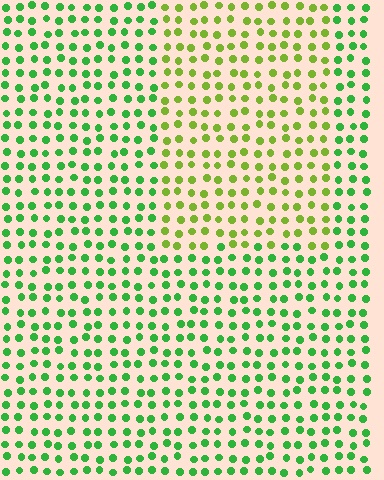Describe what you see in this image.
The image is filled with small green elements in a uniform arrangement. A rectangle-shaped region is visible where the elements are tinted to a slightly different hue, forming a subtle color boundary.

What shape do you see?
I see a rectangle.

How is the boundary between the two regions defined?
The boundary is defined purely by a slight shift in hue (about 39 degrees). Spacing, size, and orientation are identical on both sides.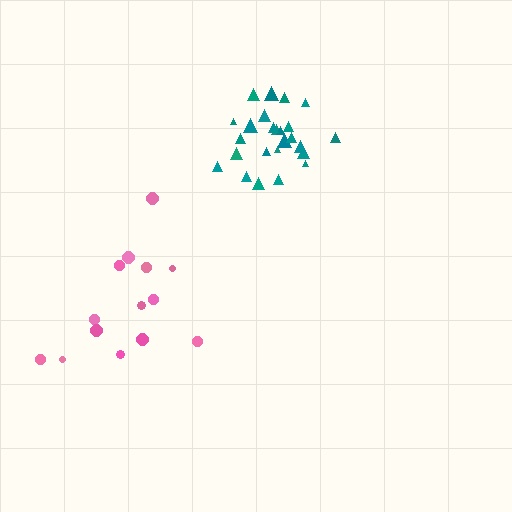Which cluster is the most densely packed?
Teal.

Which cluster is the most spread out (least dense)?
Pink.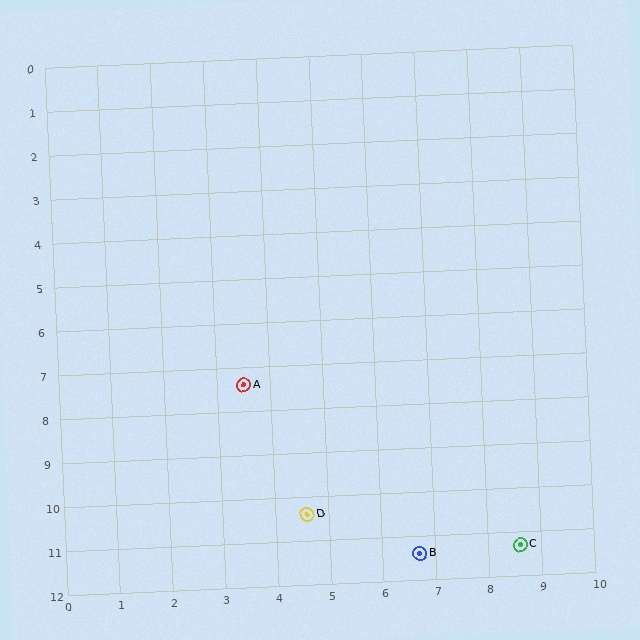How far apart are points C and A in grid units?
Points C and A are about 6.4 grid units apart.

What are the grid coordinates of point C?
Point C is at approximately (8.6, 11.3).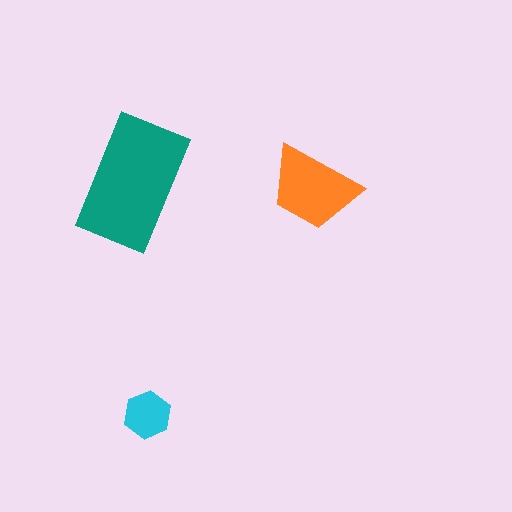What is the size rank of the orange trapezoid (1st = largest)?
2nd.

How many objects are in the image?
There are 3 objects in the image.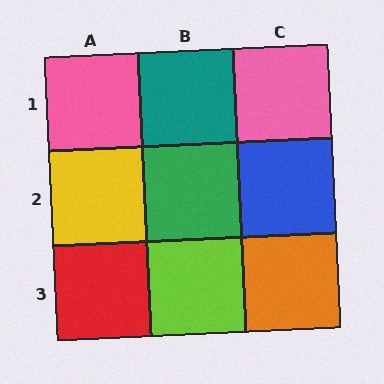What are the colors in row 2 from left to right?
Yellow, green, blue.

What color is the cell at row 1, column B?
Teal.